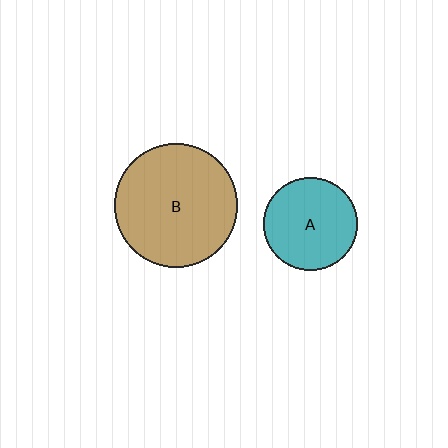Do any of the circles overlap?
No, none of the circles overlap.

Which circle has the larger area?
Circle B (brown).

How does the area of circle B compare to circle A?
Approximately 1.7 times.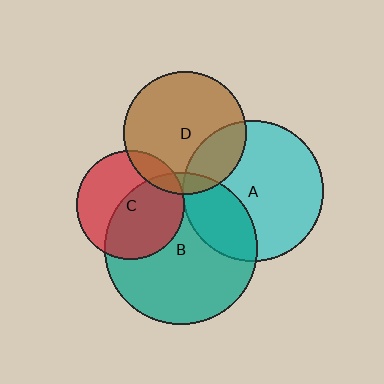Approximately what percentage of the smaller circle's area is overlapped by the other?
Approximately 25%.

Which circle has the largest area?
Circle B (teal).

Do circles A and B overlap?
Yes.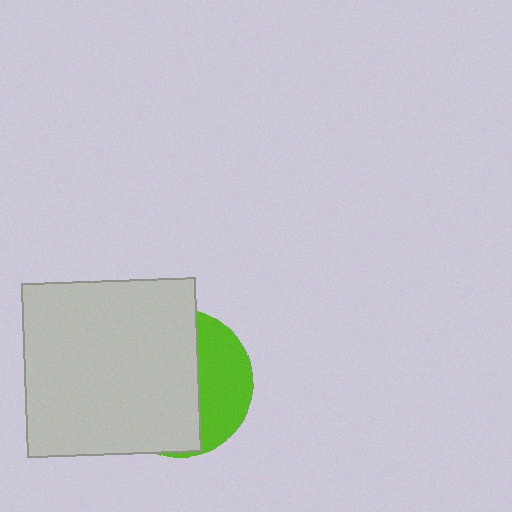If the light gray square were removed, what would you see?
You would see the complete lime circle.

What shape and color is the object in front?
The object in front is a light gray square.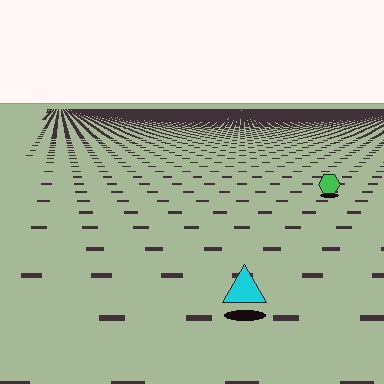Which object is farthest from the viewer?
The green hexagon is farthest from the viewer. It appears smaller and the ground texture around it is denser.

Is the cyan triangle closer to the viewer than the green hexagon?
Yes. The cyan triangle is closer — you can tell from the texture gradient: the ground texture is coarser near it.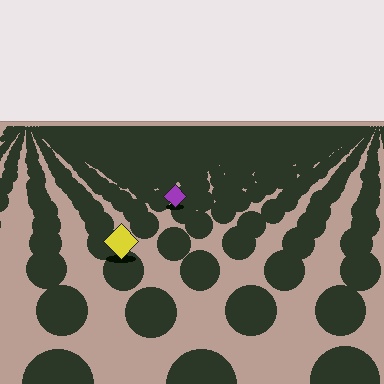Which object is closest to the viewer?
The yellow diamond is closest. The texture marks near it are larger and more spread out.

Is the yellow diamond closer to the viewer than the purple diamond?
Yes. The yellow diamond is closer — you can tell from the texture gradient: the ground texture is coarser near it.